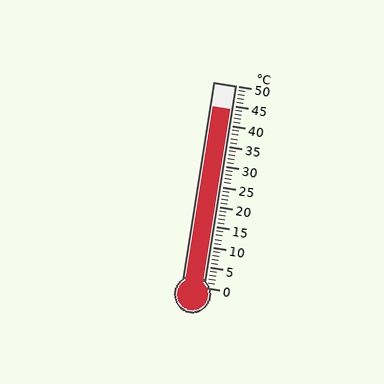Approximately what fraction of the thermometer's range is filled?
The thermometer is filled to approximately 90% of its range.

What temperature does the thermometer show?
The thermometer shows approximately 44°C.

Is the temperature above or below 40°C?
The temperature is above 40°C.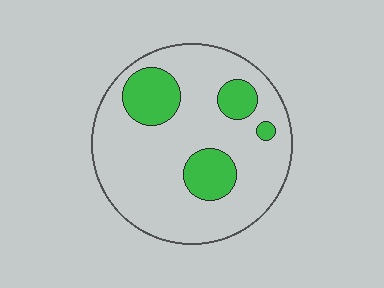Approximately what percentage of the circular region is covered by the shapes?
Approximately 20%.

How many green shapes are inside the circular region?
4.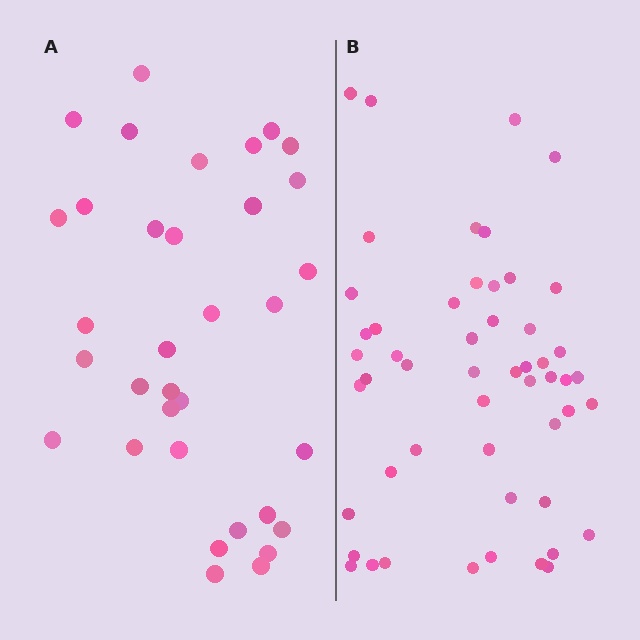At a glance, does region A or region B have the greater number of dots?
Region B (the right region) has more dots.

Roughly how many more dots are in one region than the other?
Region B has approximately 20 more dots than region A.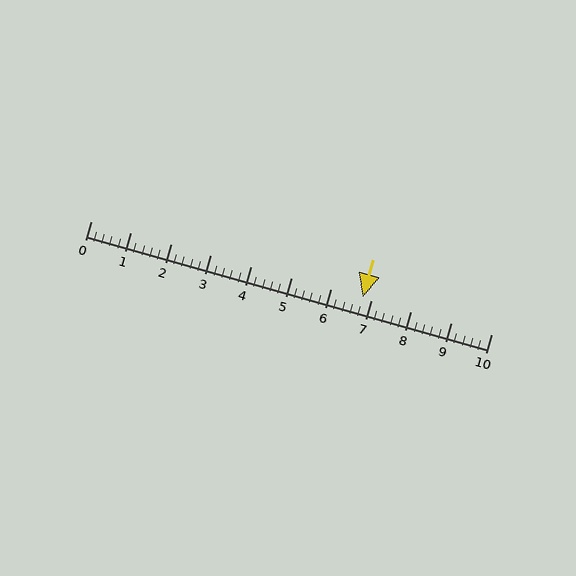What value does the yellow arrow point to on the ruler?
The yellow arrow points to approximately 6.8.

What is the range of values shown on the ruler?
The ruler shows values from 0 to 10.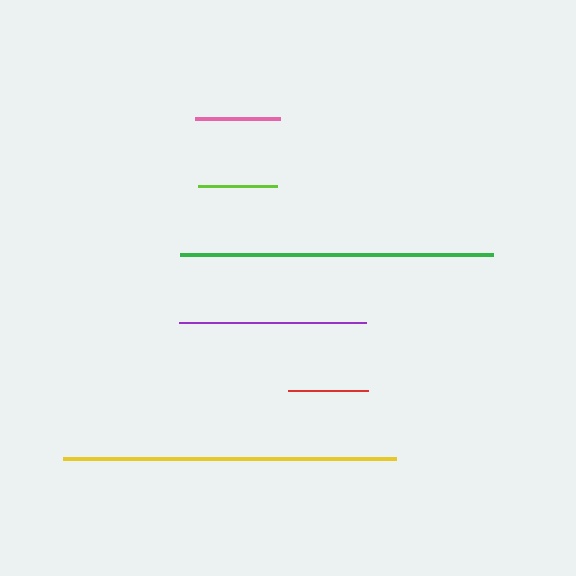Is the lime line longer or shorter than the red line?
The red line is longer than the lime line.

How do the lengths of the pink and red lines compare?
The pink and red lines are approximately the same length.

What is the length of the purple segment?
The purple segment is approximately 186 pixels long.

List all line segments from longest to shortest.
From longest to shortest: yellow, green, purple, pink, red, lime.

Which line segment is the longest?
The yellow line is the longest at approximately 332 pixels.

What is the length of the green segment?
The green segment is approximately 313 pixels long.